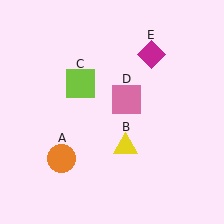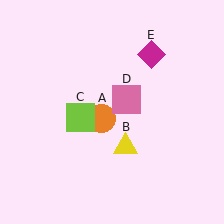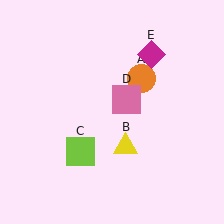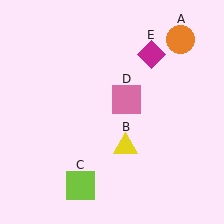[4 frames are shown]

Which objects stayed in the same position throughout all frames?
Yellow triangle (object B) and pink square (object D) and magenta diamond (object E) remained stationary.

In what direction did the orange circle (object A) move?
The orange circle (object A) moved up and to the right.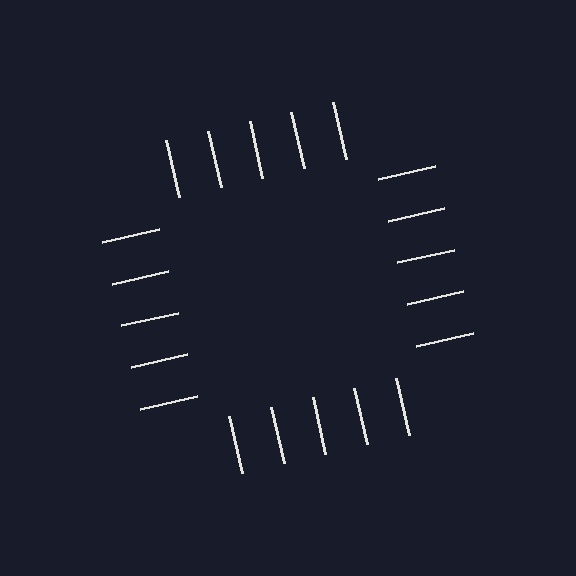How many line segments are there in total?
20 — 5 along each of the 4 edges.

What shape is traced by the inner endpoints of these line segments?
An illusory square — the line segments terminate on its edges but no continuous stroke is drawn.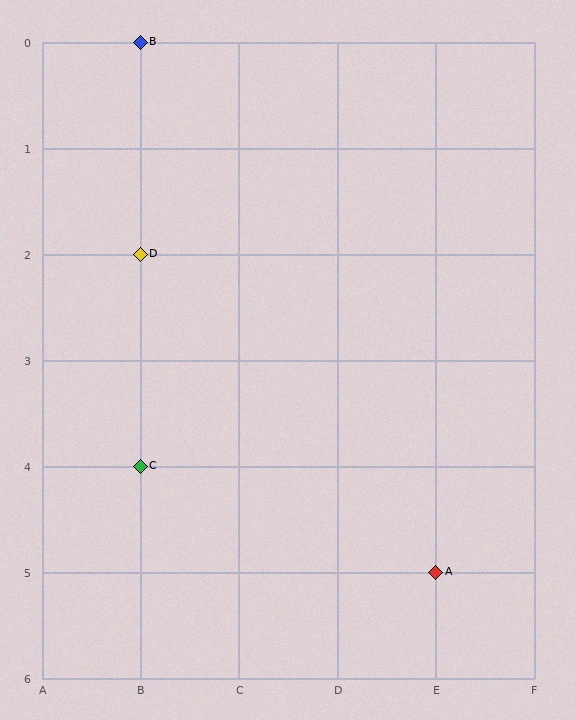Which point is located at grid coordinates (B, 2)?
Point D is at (B, 2).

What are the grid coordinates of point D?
Point D is at grid coordinates (B, 2).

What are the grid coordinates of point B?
Point B is at grid coordinates (B, 0).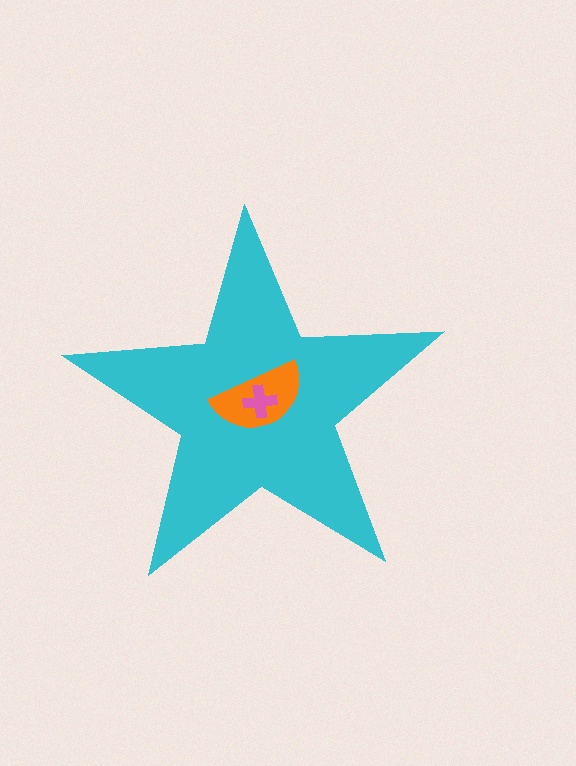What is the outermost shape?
The cyan star.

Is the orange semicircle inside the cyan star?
Yes.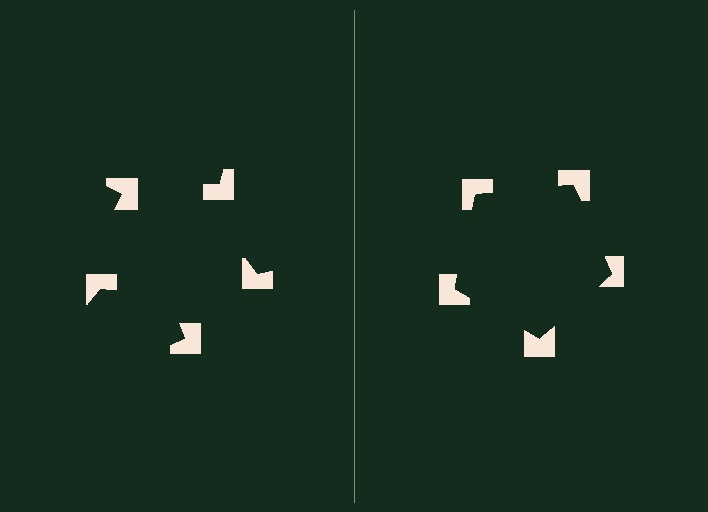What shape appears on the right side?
An illusory pentagon.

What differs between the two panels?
The notched squares are positioned identically on both sides; only the wedge orientations differ. On the right they align to a pentagon; on the left they are misaligned.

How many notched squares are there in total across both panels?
10 — 5 on each side.